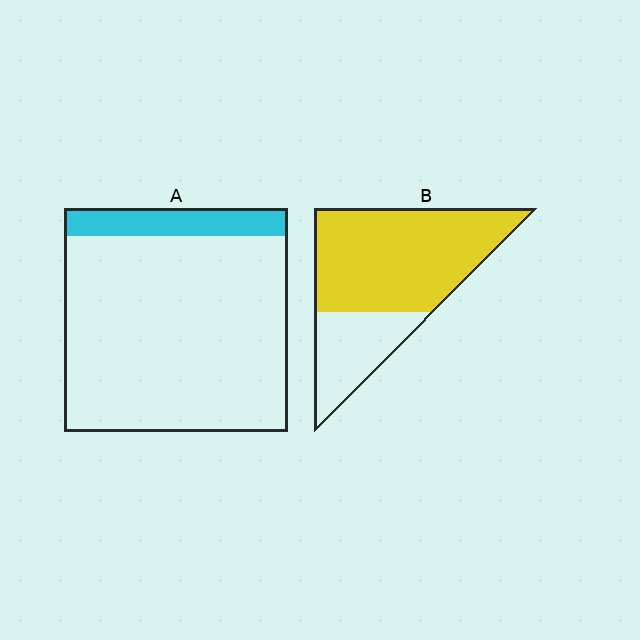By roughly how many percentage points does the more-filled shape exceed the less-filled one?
By roughly 60 percentage points (B over A).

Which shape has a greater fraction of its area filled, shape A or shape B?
Shape B.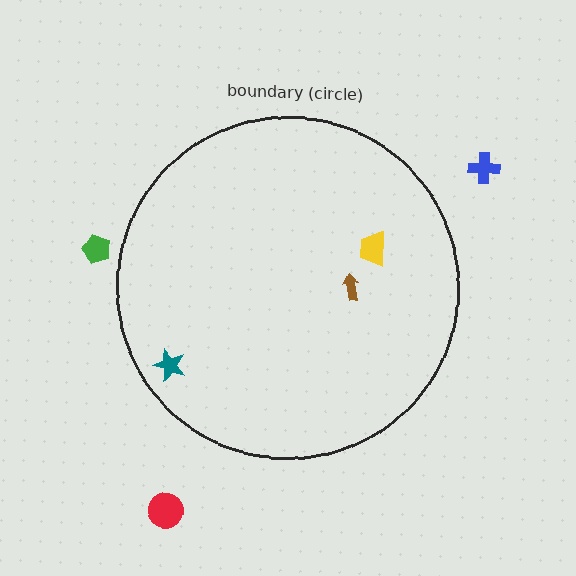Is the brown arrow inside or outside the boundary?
Inside.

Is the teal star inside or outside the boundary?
Inside.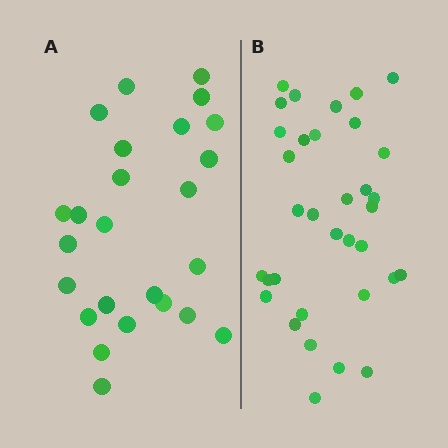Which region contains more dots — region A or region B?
Region B (the right region) has more dots.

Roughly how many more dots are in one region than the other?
Region B has roughly 8 or so more dots than region A.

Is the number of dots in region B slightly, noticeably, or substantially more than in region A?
Region B has noticeably more, but not dramatically so. The ratio is roughly 1.4 to 1.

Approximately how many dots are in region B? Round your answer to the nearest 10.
About 30 dots. (The exact count is 34, which rounds to 30.)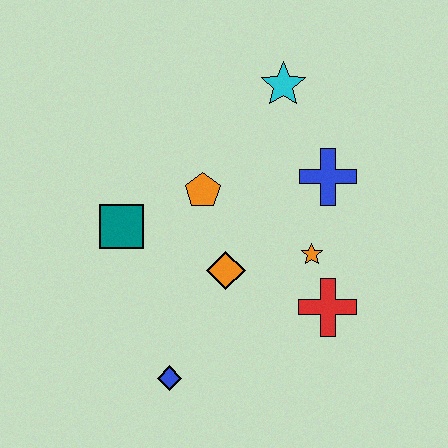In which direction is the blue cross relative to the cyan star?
The blue cross is below the cyan star.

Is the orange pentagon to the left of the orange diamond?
Yes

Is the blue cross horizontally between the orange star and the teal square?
No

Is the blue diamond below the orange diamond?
Yes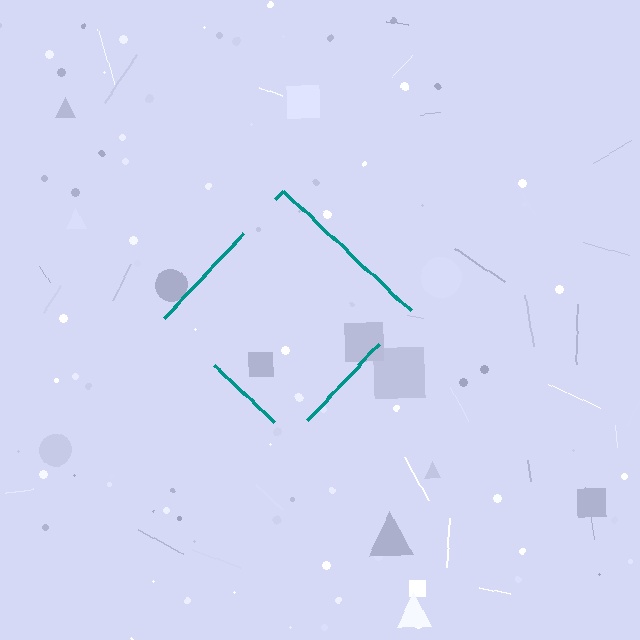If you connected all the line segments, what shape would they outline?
They would outline a diamond.